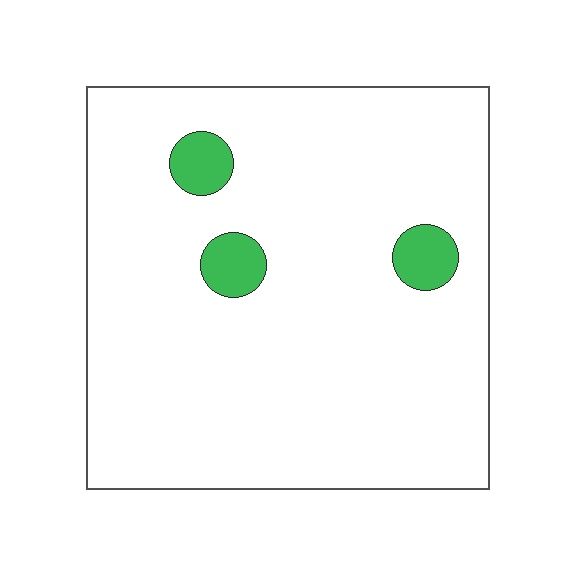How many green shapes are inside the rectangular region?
3.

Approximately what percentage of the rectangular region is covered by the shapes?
Approximately 5%.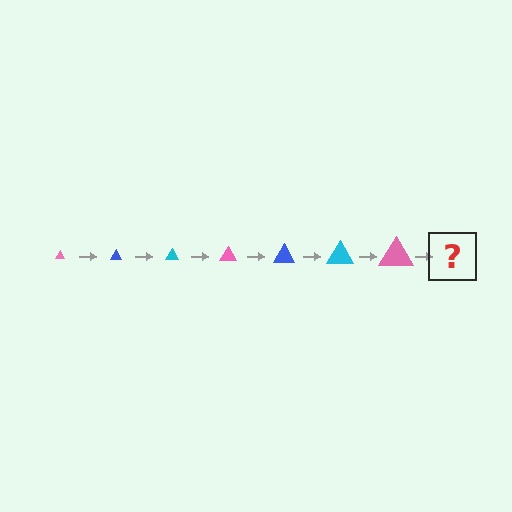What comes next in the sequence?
The next element should be a blue triangle, larger than the previous one.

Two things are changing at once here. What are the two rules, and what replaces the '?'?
The two rules are that the triangle grows larger each step and the color cycles through pink, blue, and cyan. The '?' should be a blue triangle, larger than the previous one.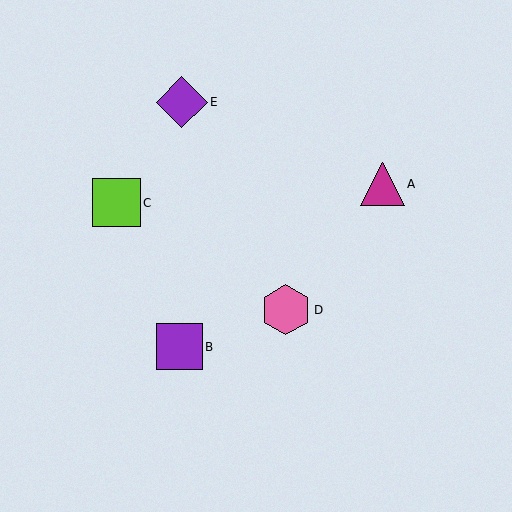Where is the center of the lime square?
The center of the lime square is at (116, 203).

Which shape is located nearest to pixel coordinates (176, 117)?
The purple diamond (labeled E) at (182, 102) is nearest to that location.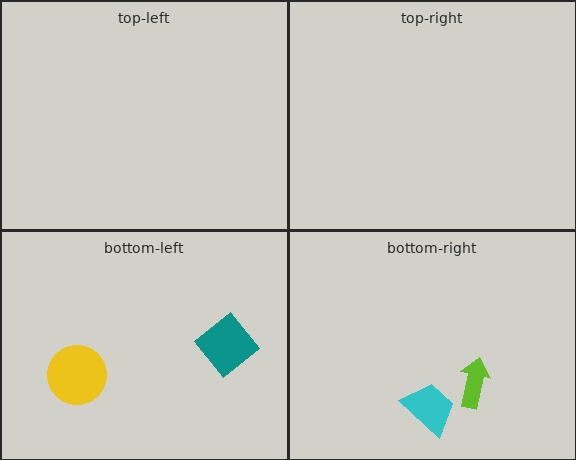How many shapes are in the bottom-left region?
2.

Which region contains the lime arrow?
The bottom-right region.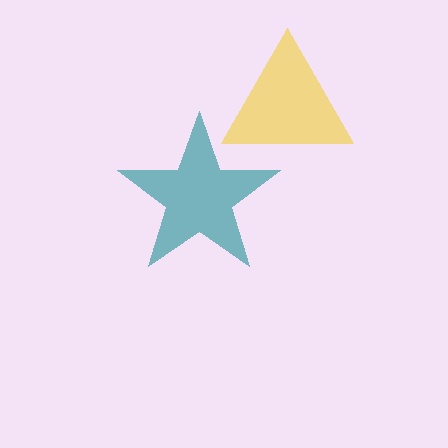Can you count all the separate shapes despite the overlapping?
Yes, there are 2 separate shapes.